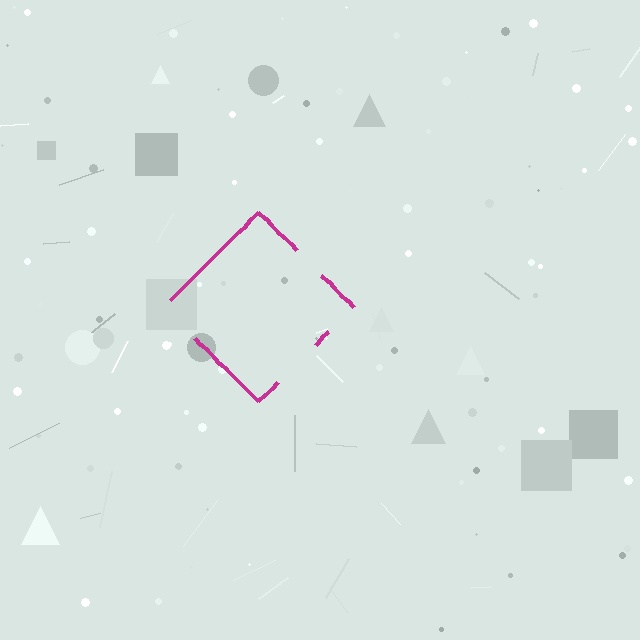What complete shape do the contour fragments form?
The contour fragments form a diamond.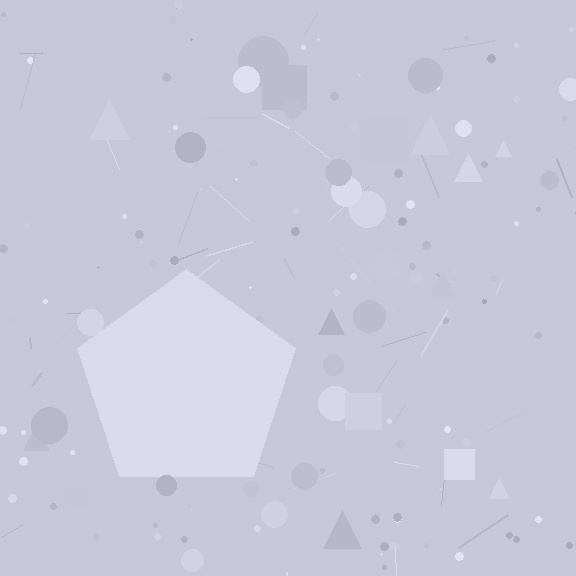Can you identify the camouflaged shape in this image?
The camouflaged shape is a pentagon.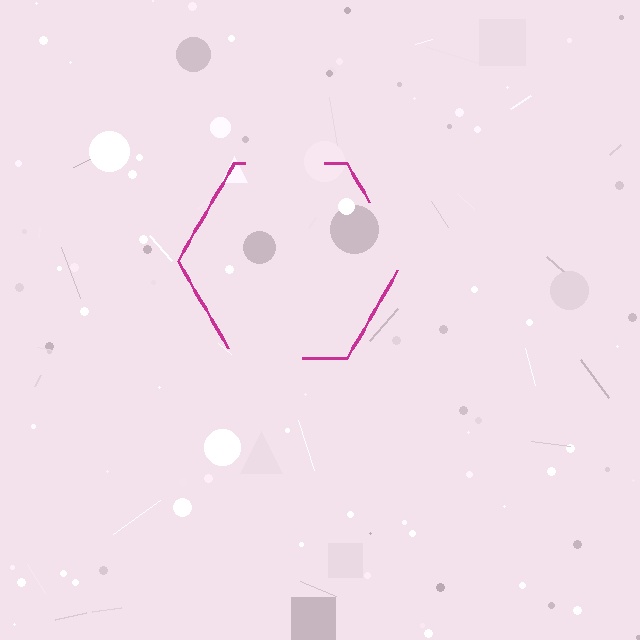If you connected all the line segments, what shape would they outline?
They would outline a hexagon.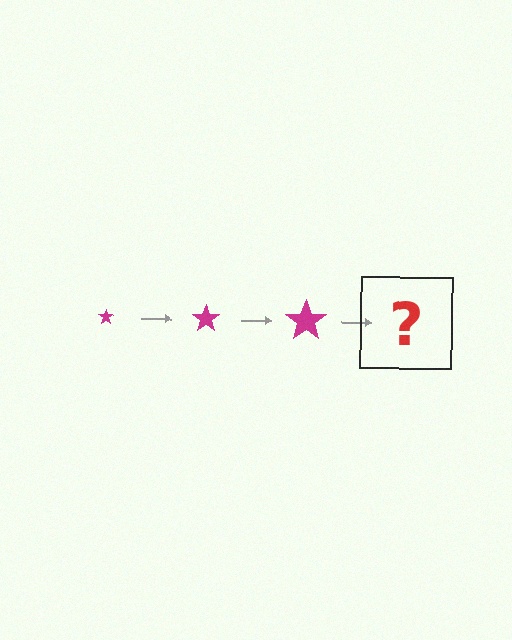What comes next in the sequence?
The next element should be a magenta star, larger than the previous one.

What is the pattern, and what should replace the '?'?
The pattern is that the star gets progressively larger each step. The '?' should be a magenta star, larger than the previous one.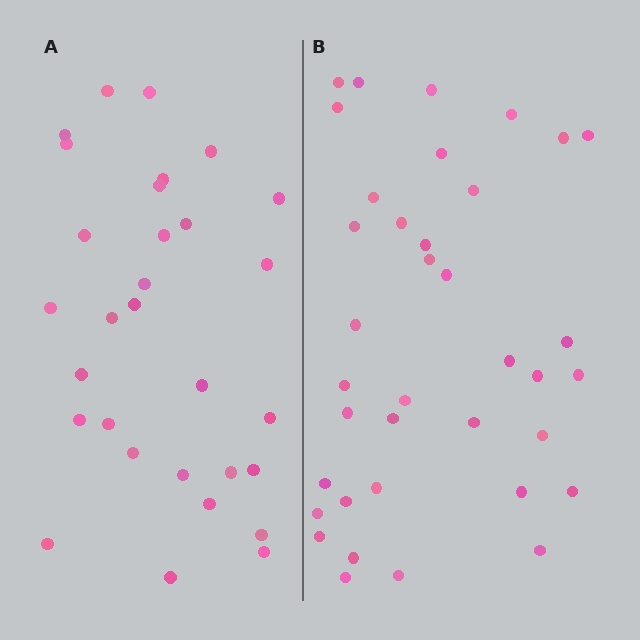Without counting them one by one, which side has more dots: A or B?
Region B (the right region) has more dots.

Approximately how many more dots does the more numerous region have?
Region B has roughly 8 or so more dots than region A.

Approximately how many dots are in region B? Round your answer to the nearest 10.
About 40 dots. (The exact count is 37, which rounds to 40.)